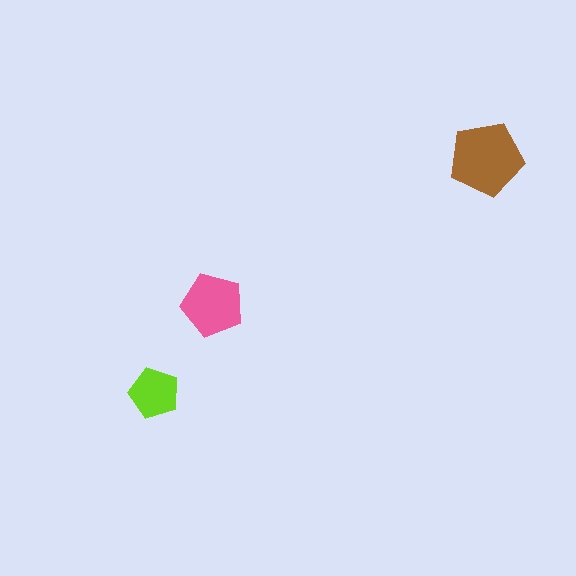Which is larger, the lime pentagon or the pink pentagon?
The pink one.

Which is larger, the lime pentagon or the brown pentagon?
The brown one.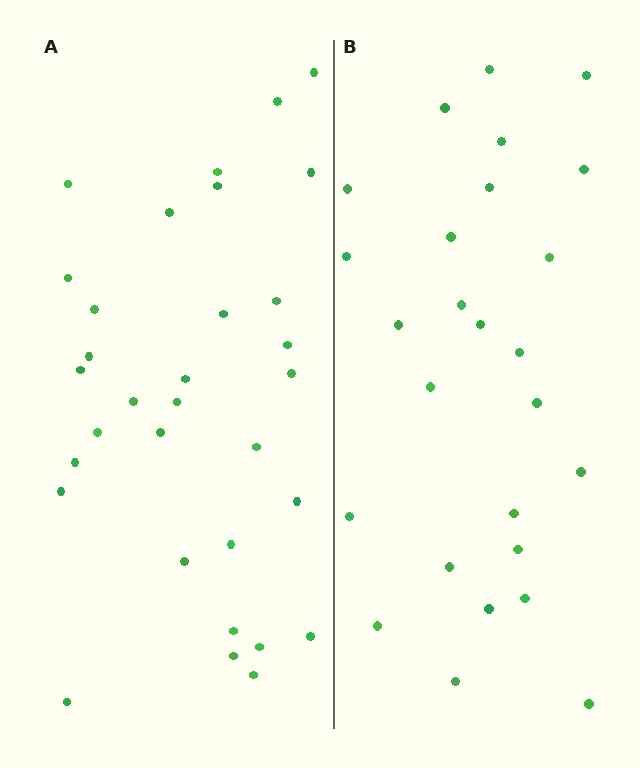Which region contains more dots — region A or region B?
Region A (the left region) has more dots.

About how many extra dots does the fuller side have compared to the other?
Region A has about 6 more dots than region B.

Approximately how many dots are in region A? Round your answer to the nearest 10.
About 30 dots. (The exact count is 32, which rounds to 30.)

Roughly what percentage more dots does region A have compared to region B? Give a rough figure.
About 25% more.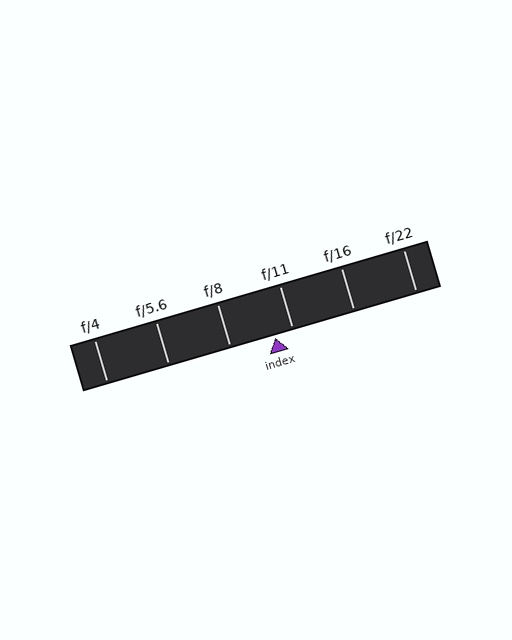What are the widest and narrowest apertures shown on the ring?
The widest aperture shown is f/4 and the narrowest is f/22.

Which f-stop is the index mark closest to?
The index mark is closest to f/11.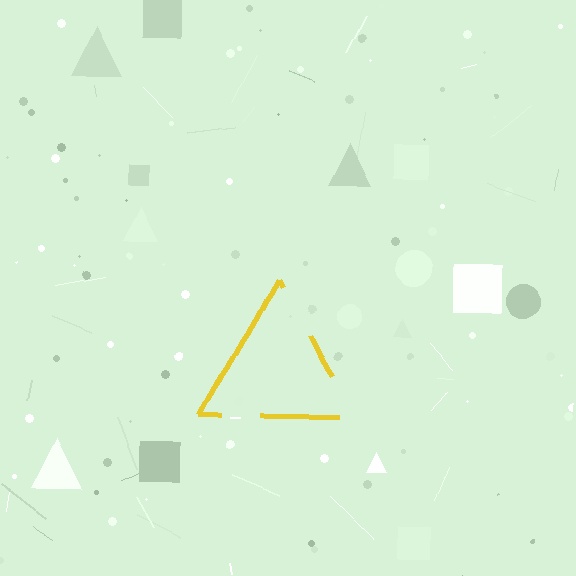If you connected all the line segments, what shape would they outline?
They would outline a triangle.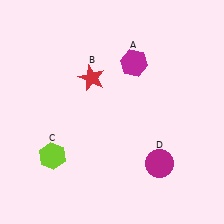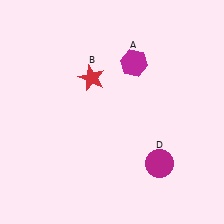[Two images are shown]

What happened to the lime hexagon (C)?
The lime hexagon (C) was removed in Image 2. It was in the bottom-left area of Image 1.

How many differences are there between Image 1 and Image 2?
There is 1 difference between the two images.